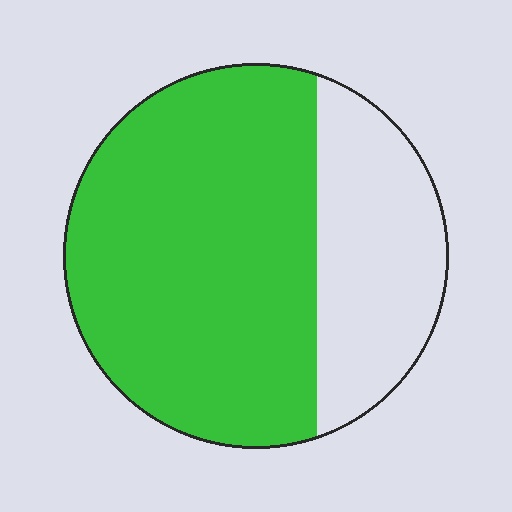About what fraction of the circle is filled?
About two thirds (2/3).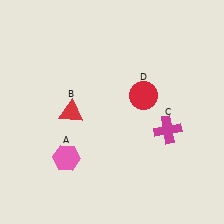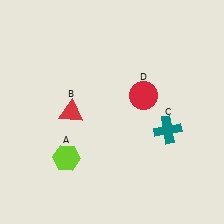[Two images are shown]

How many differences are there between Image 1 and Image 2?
There are 2 differences between the two images.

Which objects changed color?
A changed from pink to lime. C changed from magenta to teal.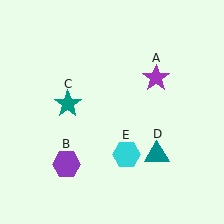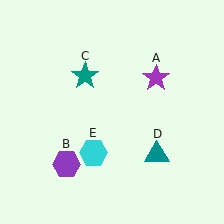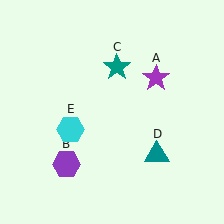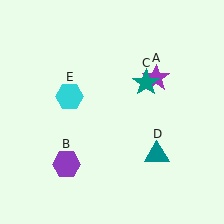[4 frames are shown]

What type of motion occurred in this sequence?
The teal star (object C), cyan hexagon (object E) rotated clockwise around the center of the scene.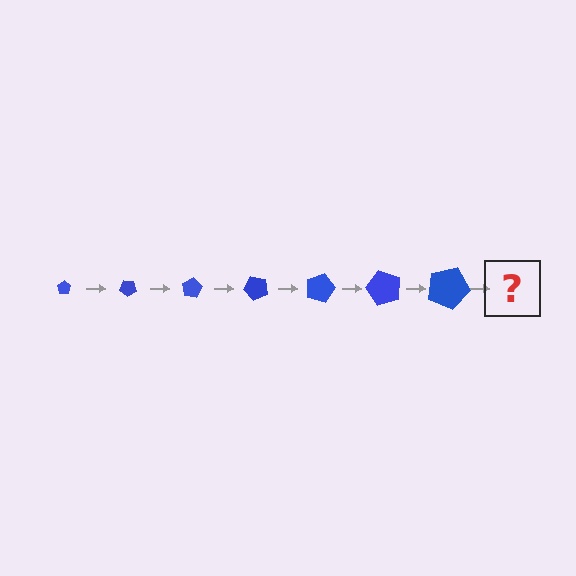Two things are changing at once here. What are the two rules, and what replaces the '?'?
The two rules are that the pentagon grows larger each step and it rotates 40 degrees each step. The '?' should be a pentagon, larger than the previous one and rotated 280 degrees from the start.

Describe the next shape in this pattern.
It should be a pentagon, larger than the previous one and rotated 280 degrees from the start.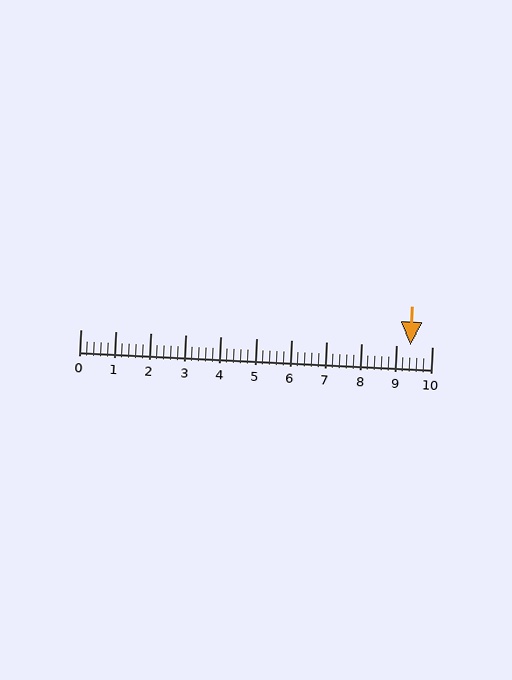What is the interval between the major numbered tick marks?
The major tick marks are spaced 1 units apart.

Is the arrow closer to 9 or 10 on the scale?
The arrow is closer to 9.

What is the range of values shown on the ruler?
The ruler shows values from 0 to 10.